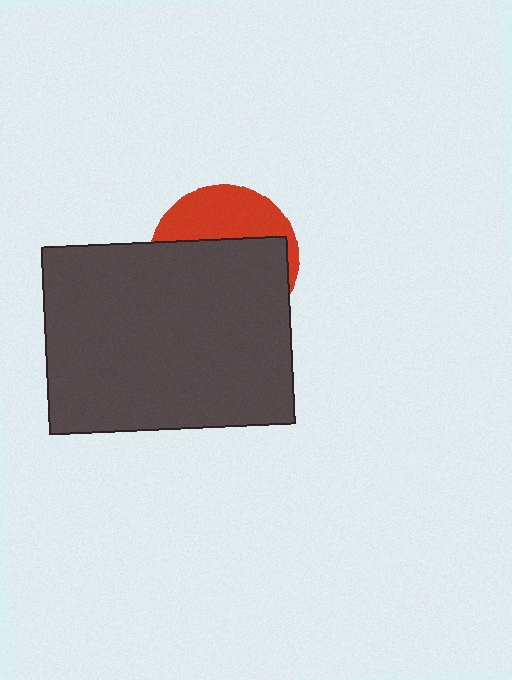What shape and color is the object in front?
The object in front is a dark gray rectangle.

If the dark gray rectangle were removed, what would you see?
You would see the complete red circle.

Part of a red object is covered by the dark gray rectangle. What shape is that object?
It is a circle.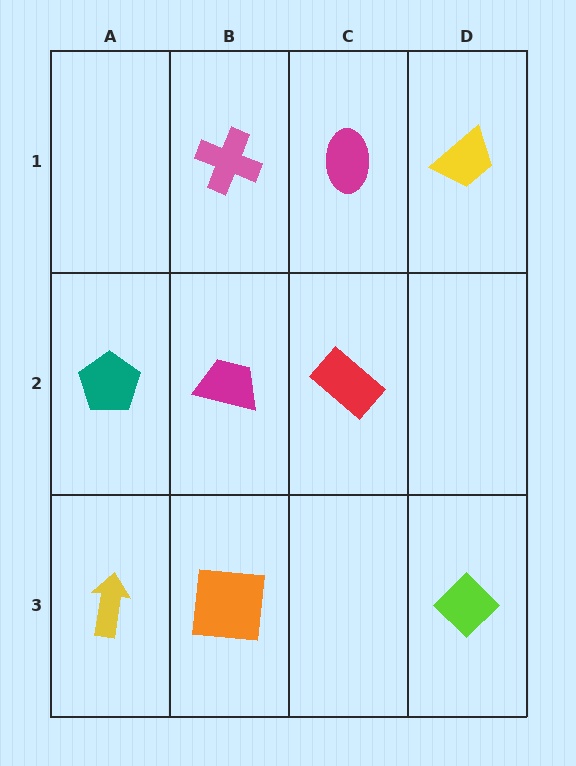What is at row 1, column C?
A magenta ellipse.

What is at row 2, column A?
A teal pentagon.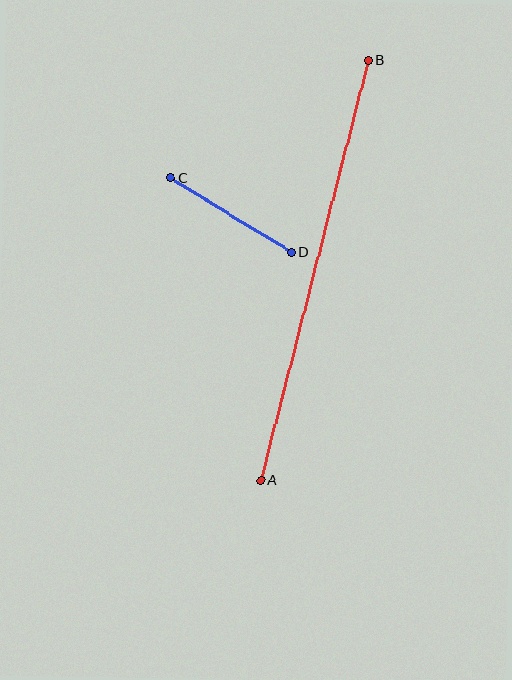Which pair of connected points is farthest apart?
Points A and B are farthest apart.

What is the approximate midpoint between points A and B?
The midpoint is at approximately (315, 270) pixels.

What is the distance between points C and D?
The distance is approximately 141 pixels.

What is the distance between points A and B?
The distance is approximately 434 pixels.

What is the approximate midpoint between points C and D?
The midpoint is at approximately (231, 215) pixels.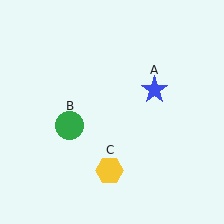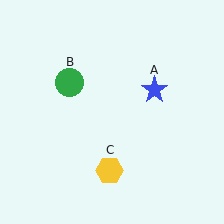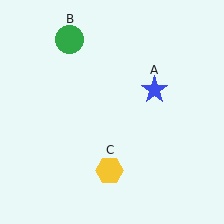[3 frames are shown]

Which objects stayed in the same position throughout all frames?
Blue star (object A) and yellow hexagon (object C) remained stationary.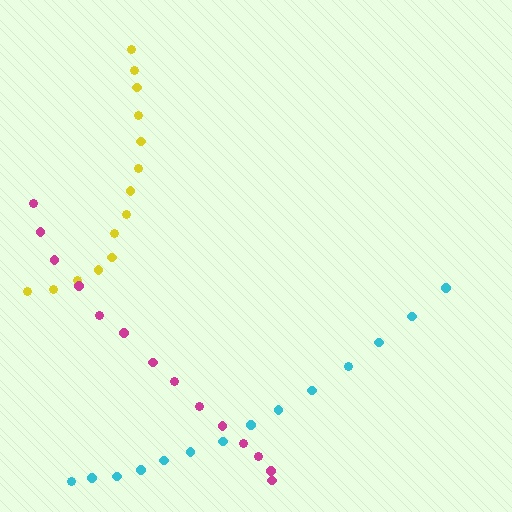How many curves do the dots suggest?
There are 3 distinct paths.